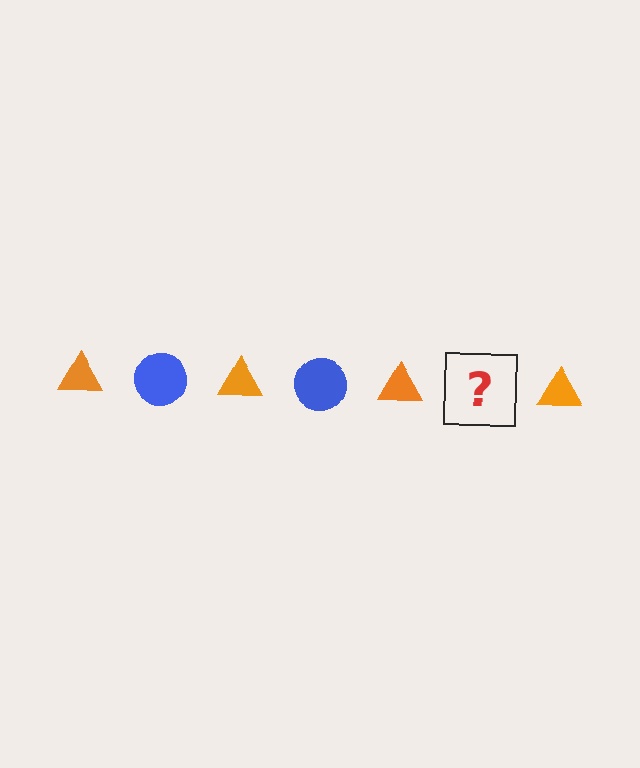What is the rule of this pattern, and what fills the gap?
The rule is that the pattern alternates between orange triangle and blue circle. The gap should be filled with a blue circle.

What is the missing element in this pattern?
The missing element is a blue circle.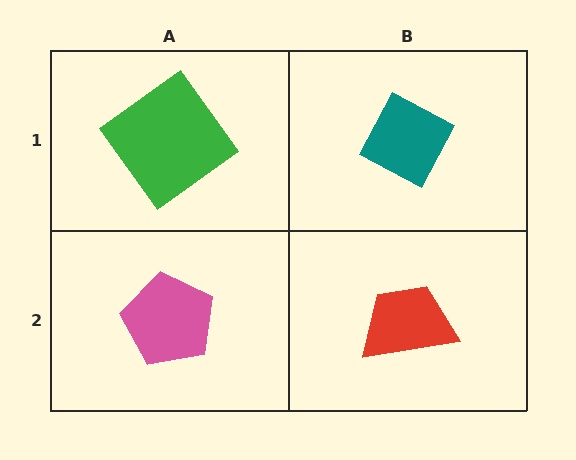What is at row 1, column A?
A green diamond.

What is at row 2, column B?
A red trapezoid.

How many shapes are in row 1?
2 shapes.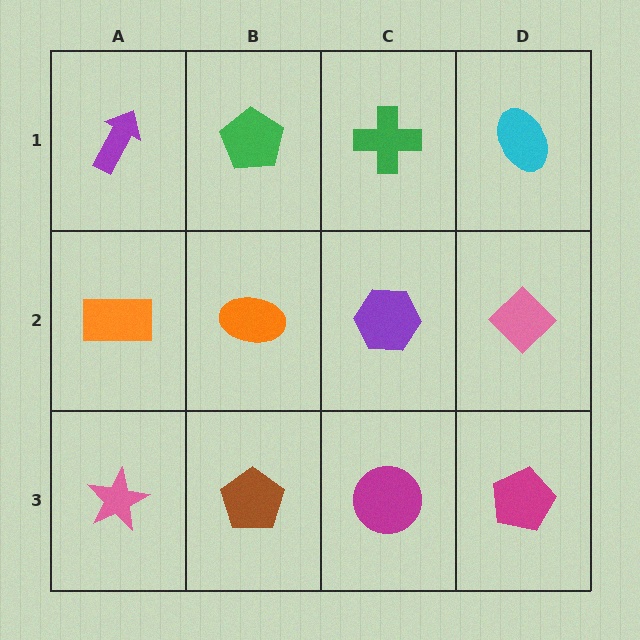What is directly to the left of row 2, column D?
A purple hexagon.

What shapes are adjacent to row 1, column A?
An orange rectangle (row 2, column A), a green pentagon (row 1, column B).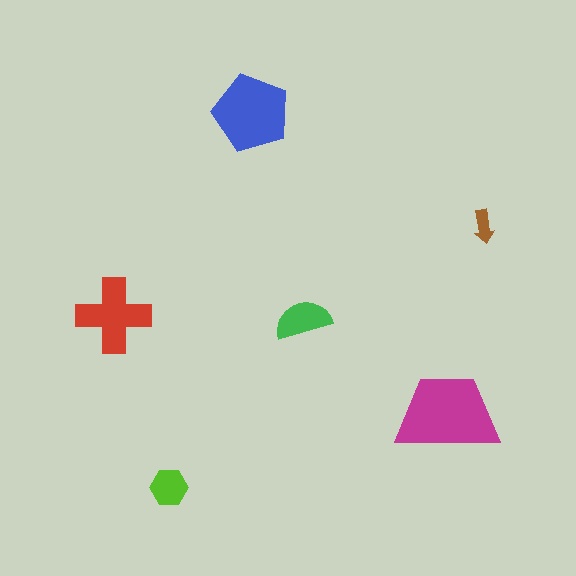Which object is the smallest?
The brown arrow.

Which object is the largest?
The magenta trapezoid.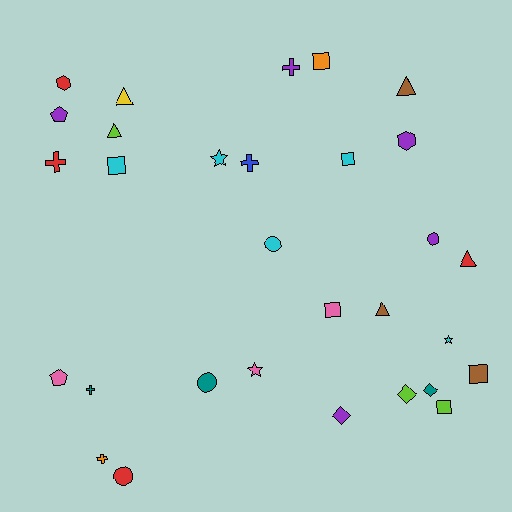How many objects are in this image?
There are 30 objects.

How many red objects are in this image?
There are 4 red objects.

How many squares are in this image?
There are 6 squares.